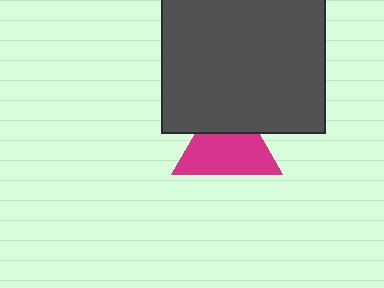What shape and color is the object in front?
The object in front is a dark gray square.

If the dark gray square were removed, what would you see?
You would see the complete magenta triangle.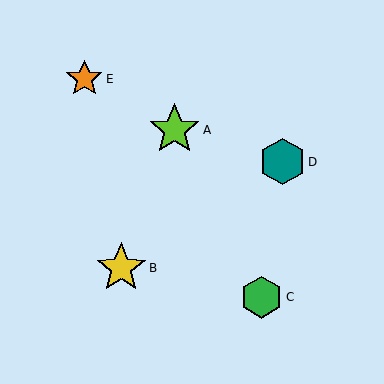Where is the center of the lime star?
The center of the lime star is at (174, 130).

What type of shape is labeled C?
Shape C is a green hexagon.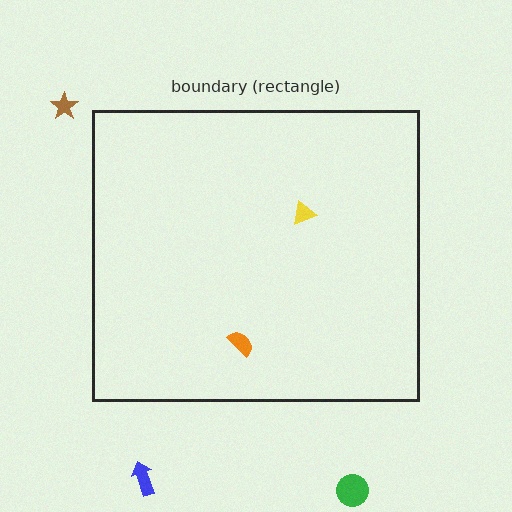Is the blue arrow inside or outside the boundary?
Outside.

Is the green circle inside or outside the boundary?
Outside.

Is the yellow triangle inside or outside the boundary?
Inside.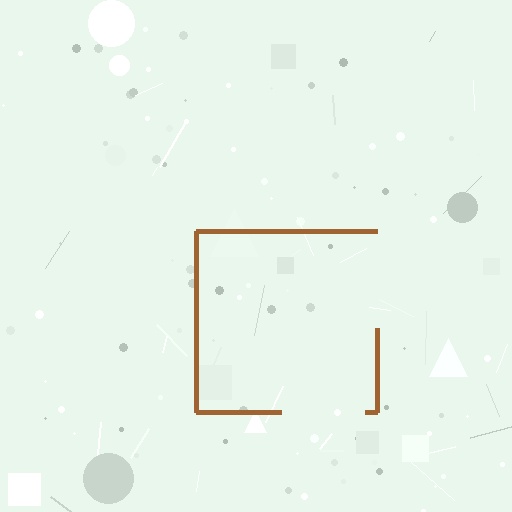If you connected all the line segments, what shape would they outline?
They would outline a square.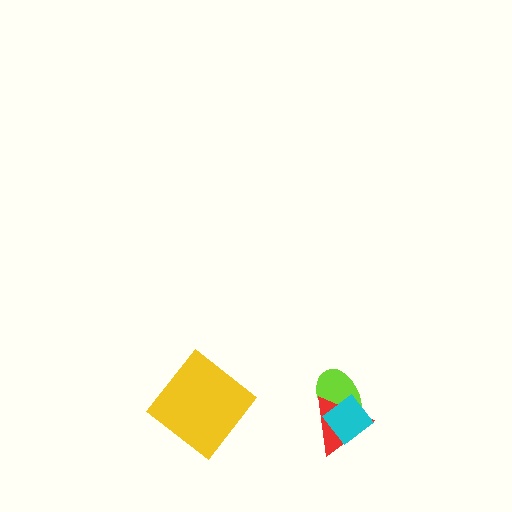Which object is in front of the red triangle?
The cyan diamond is in front of the red triangle.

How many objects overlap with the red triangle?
2 objects overlap with the red triangle.